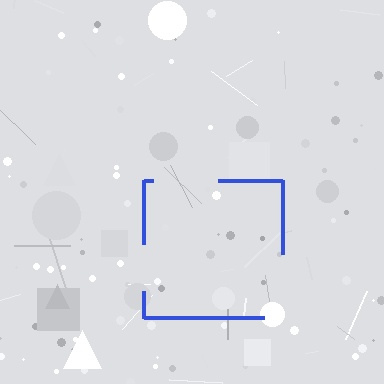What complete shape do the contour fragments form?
The contour fragments form a square.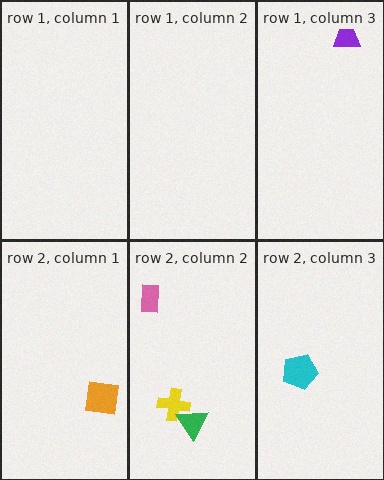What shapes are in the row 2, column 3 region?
The cyan pentagon.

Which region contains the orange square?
The row 2, column 1 region.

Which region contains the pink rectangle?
The row 2, column 2 region.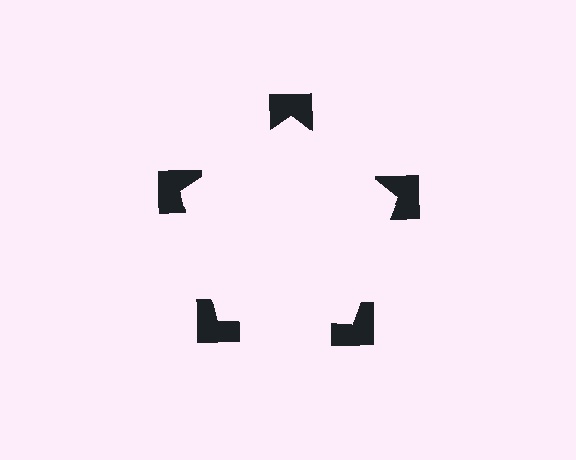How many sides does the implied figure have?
5 sides.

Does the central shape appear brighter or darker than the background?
It typically appears slightly brighter than the background, even though no actual brightness change is drawn.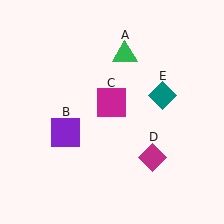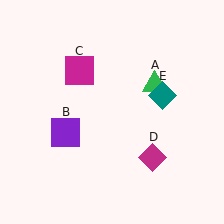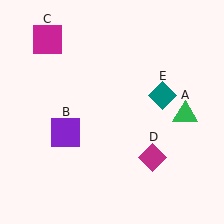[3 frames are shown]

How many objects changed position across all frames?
2 objects changed position: green triangle (object A), magenta square (object C).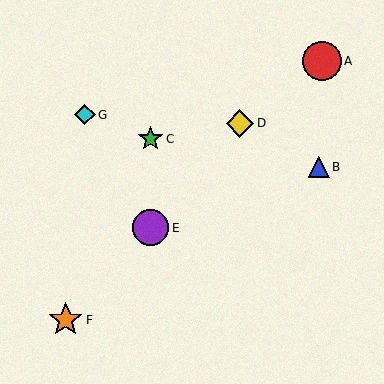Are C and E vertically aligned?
Yes, both are at x≈151.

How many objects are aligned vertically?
2 objects (C, E) are aligned vertically.